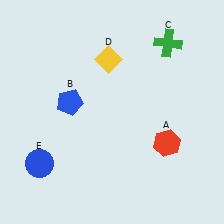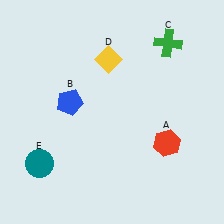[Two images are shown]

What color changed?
The circle (E) changed from blue in Image 1 to teal in Image 2.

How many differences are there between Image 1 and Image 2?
There is 1 difference between the two images.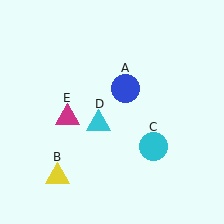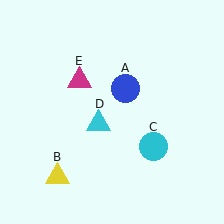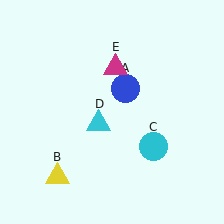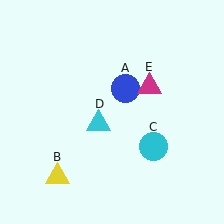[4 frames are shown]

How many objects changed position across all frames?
1 object changed position: magenta triangle (object E).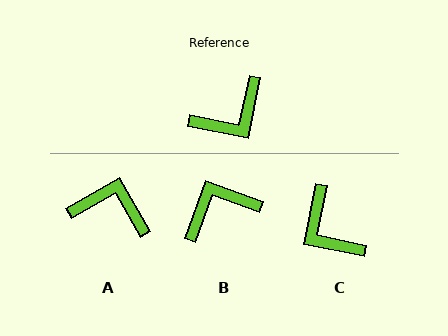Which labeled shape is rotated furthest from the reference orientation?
B, about 172 degrees away.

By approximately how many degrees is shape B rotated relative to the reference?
Approximately 172 degrees counter-clockwise.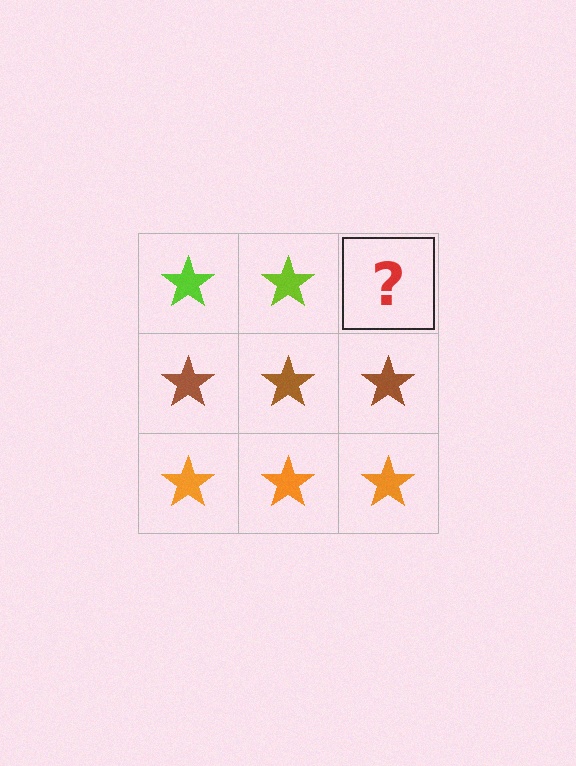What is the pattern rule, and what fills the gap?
The rule is that each row has a consistent color. The gap should be filled with a lime star.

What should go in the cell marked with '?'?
The missing cell should contain a lime star.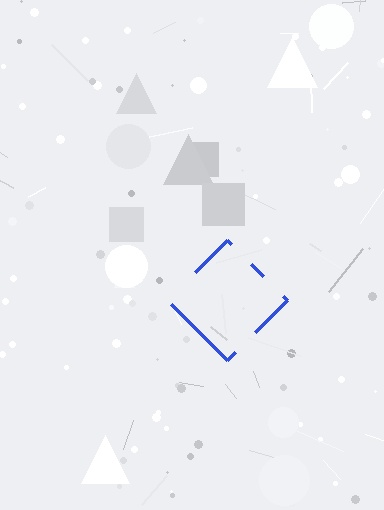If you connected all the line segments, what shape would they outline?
They would outline a diamond.